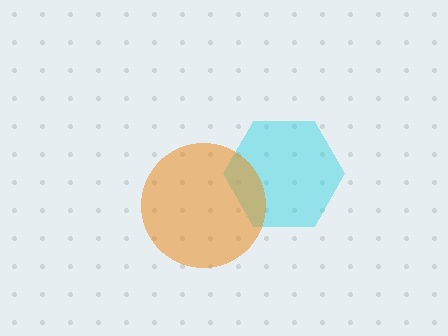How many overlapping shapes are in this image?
There are 2 overlapping shapes in the image.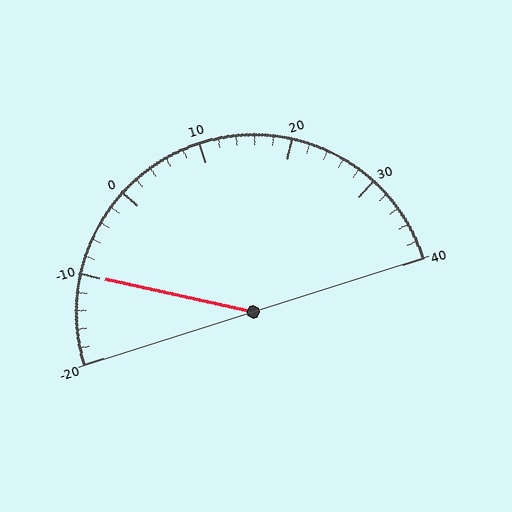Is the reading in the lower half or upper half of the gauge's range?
The reading is in the lower half of the range (-20 to 40).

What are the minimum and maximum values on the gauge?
The gauge ranges from -20 to 40.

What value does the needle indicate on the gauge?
The needle indicates approximately -10.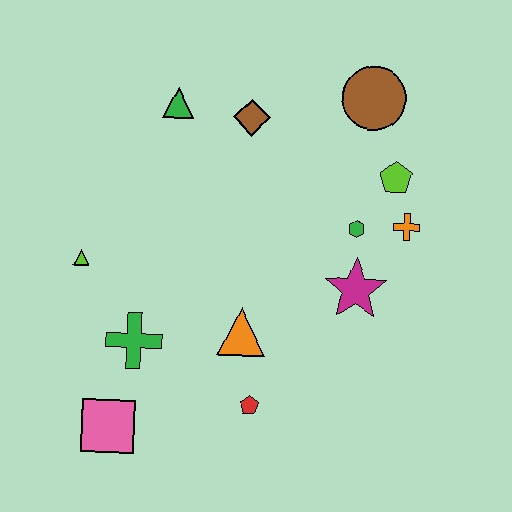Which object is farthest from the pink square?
The brown circle is farthest from the pink square.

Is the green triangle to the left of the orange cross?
Yes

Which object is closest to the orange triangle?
The red pentagon is closest to the orange triangle.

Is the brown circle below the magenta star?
No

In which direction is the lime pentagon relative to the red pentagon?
The lime pentagon is above the red pentagon.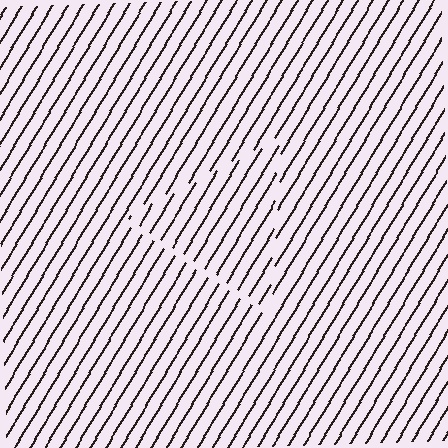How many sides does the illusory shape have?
3 sides — the line-ends trace a triangle.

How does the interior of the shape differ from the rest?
The interior of the shape contains the same grating, shifted by half a period — the contour is defined by the phase discontinuity where line-ends from the inner and outer gratings abut.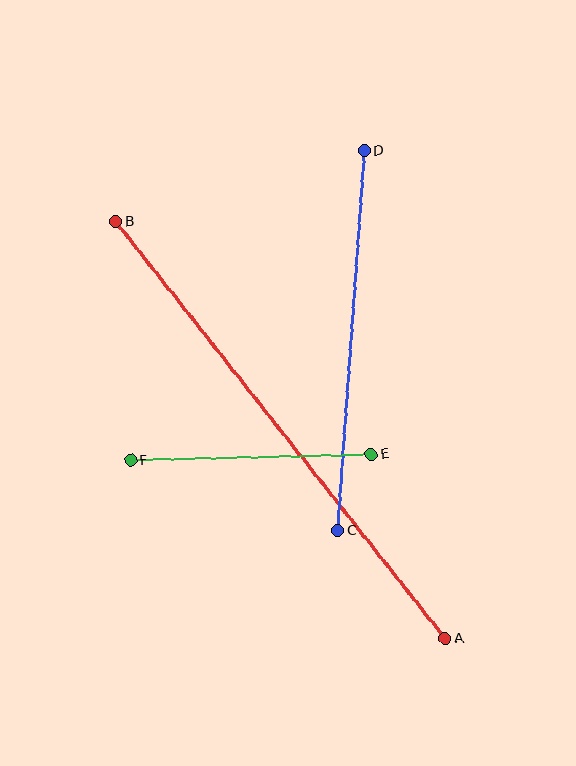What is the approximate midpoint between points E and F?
The midpoint is at approximately (251, 457) pixels.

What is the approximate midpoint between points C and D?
The midpoint is at approximately (351, 341) pixels.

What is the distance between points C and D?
The distance is approximately 381 pixels.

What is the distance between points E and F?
The distance is approximately 241 pixels.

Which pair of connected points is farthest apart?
Points A and B are farthest apart.